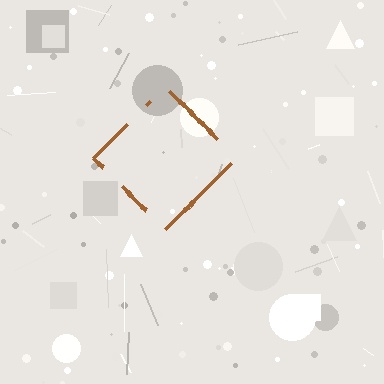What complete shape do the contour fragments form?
The contour fragments form a diamond.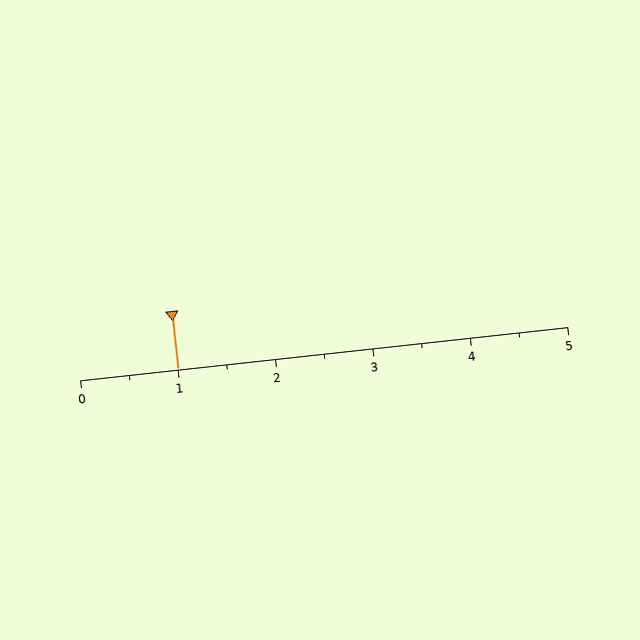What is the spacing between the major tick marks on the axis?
The major ticks are spaced 1 apart.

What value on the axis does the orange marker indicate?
The marker indicates approximately 1.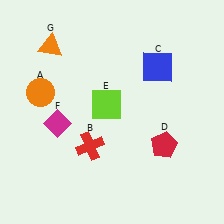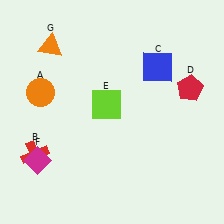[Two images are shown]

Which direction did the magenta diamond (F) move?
The magenta diamond (F) moved down.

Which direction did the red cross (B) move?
The red cross (B) moved left.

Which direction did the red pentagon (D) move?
The red pentagon (D) moved up.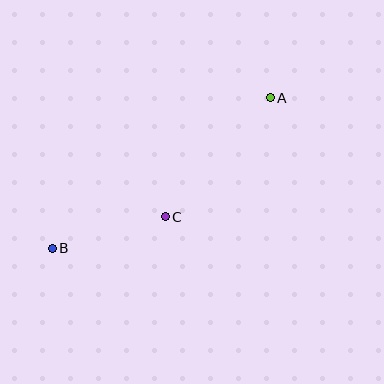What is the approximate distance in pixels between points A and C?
The distance between A and C is approximately 159 pixels.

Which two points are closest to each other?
Points B and C are closest to each other.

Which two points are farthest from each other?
Points A and B are farthest from each other.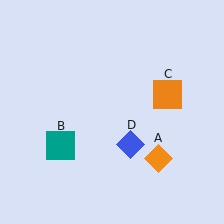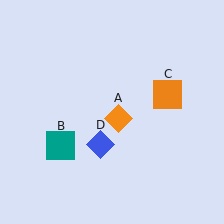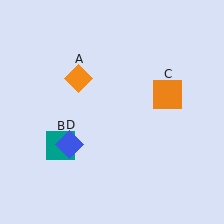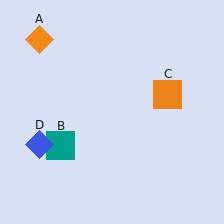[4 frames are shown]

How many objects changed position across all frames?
2 objects changed position: orange diamond (object A), blue diamond (object D).